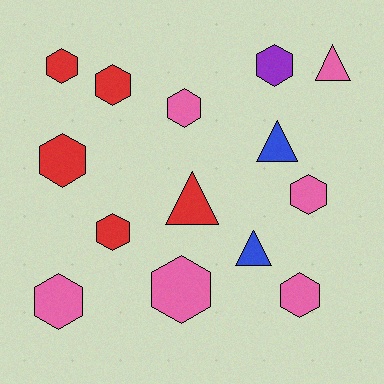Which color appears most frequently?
Pink, with 6 objects.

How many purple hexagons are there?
There is 1 purple hexagon.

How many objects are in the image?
There are 14 objects.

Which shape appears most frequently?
Hexagon, with 10 objects.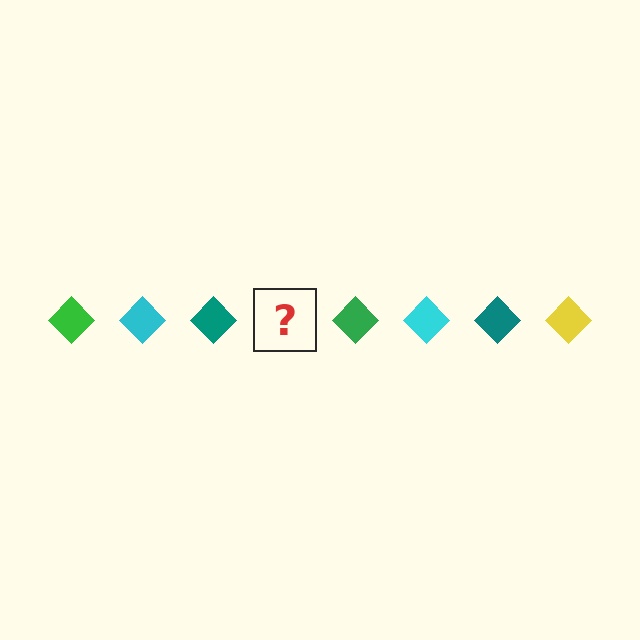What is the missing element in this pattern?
The missing element is a yellow diamond.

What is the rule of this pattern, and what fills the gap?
The rule is that the pattern cycles through green, cyan, teal, yellow diamonds. The gap should be filled with a yellow diamond.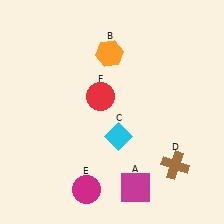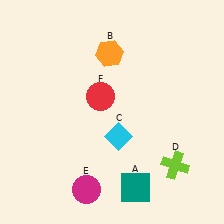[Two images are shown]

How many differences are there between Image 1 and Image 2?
There are 2 differences between the two images.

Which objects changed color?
A changed from magenta to teal. D changed from brown to lime.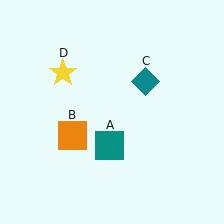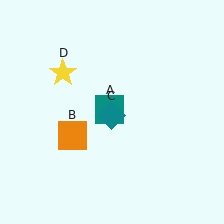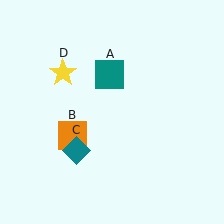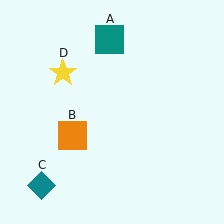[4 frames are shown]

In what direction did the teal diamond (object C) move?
The teal diamond (object C) moved down and to the left.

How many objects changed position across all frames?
2 objects changed position: teal square (object A), teal diamond (object C).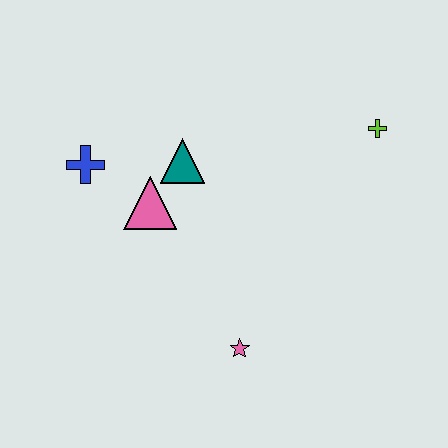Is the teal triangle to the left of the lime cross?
Yes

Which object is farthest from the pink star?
The lime cross is farthest from the pink star.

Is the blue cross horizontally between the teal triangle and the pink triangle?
No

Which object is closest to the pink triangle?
The teal triangle is closest to the pink triangle.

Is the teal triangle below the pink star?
No